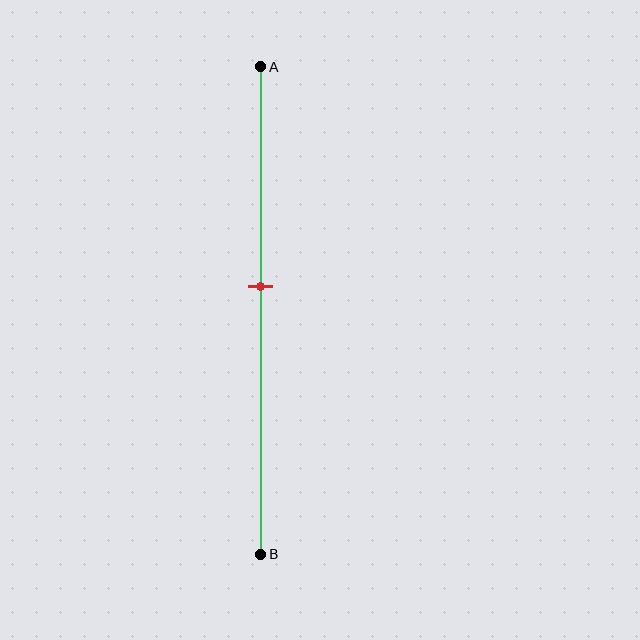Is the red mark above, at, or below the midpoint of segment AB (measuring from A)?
The red mark is above the midpoint of segment AB.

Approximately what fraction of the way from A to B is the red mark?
The red mark is approximately 45% of the way from A to B.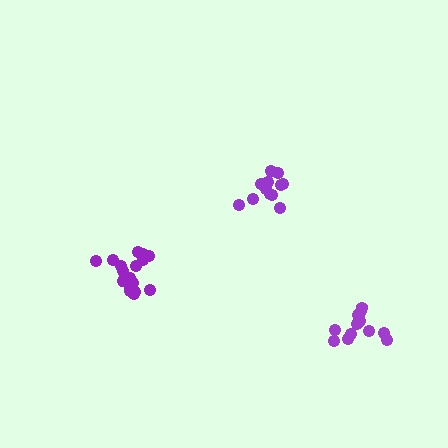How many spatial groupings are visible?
There are 3 spatial groupings.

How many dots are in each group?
Group 1: 12 dots, Group 2: 17 dots, Group 3: 13 dots (42 total).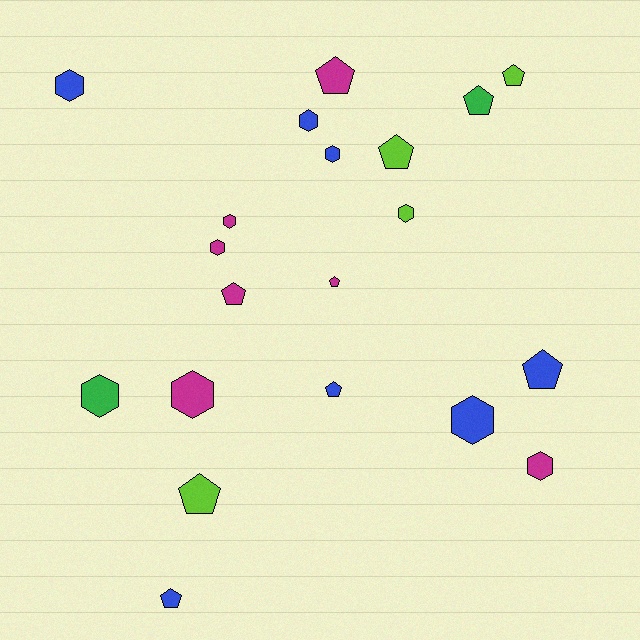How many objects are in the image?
There are 20 objects.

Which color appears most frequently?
Blue, with 7 objects.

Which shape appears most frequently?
Pentagon, with 10 objects.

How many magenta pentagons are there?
There are 3 magenta pentagons.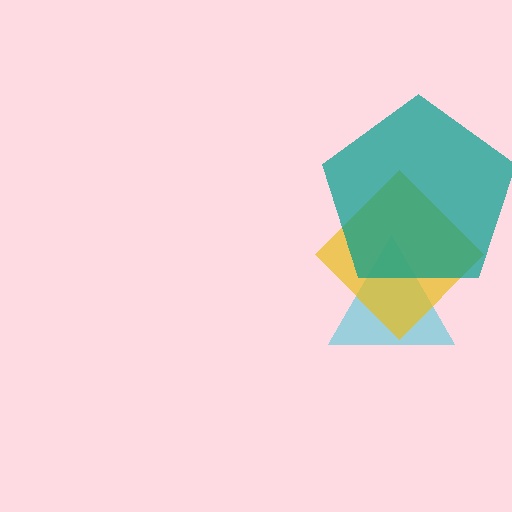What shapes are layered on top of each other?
The layered shapes are: a cyan triangle, a yellow diamond, a teal pentagon.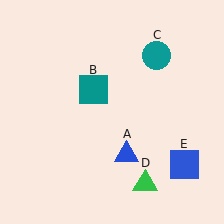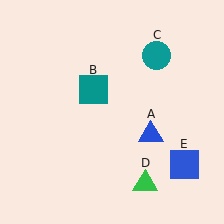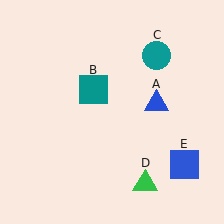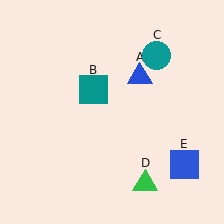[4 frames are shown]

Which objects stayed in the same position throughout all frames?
Teal square (object B) and teal circle (object C) and green triangle (object D) and blue square (object E) remained stationary.